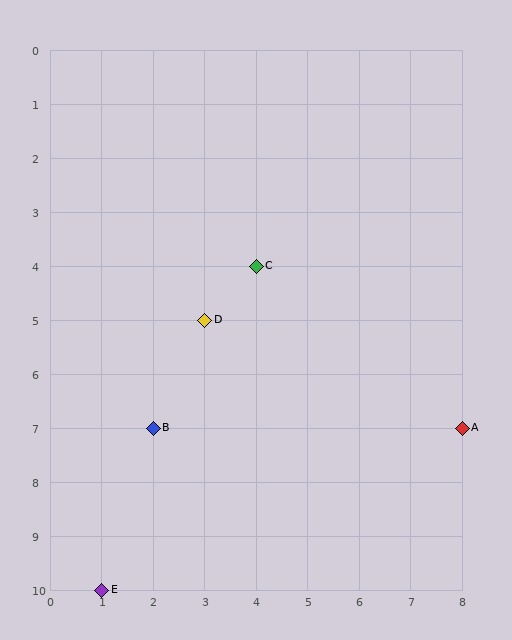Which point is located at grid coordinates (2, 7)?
Point B is at (2, 7).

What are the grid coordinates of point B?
Point B is at grid coordinates (2, 7).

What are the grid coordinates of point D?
Point D is at grid coordinates (3, 5).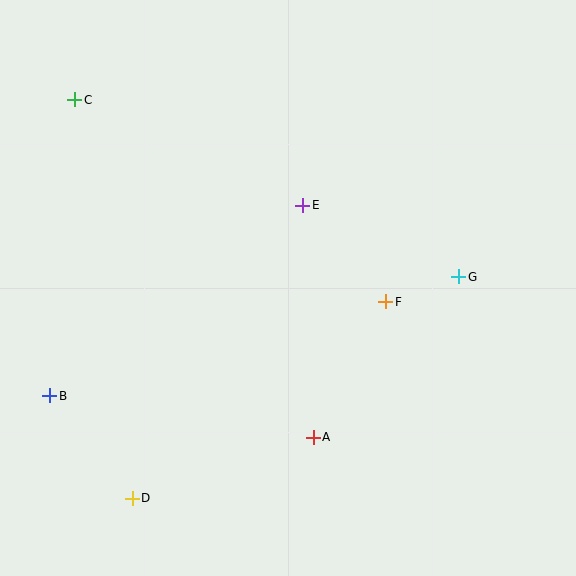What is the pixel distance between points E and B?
The distance between E and B is 317 pixels.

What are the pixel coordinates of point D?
Point D is at (132, 498).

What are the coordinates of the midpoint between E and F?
The midpoint between E and F is at (344, 253).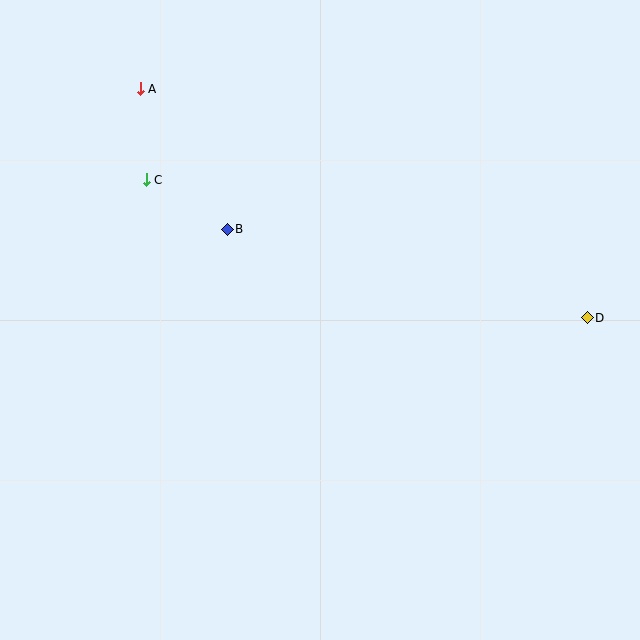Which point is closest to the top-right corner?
Point D is closest to the top-right corner.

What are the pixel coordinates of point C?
Point C is at (146, 180).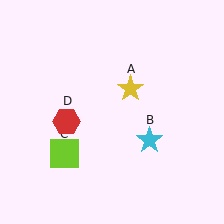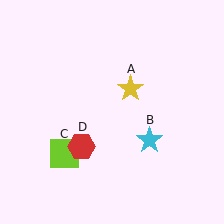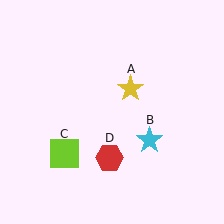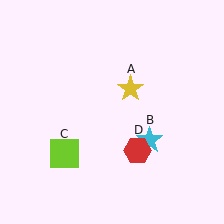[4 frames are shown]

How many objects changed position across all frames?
1 object changed position: red hexagon (object D).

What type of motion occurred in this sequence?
The red hexagon (object D) rotated counterclockwise around the center of the scene.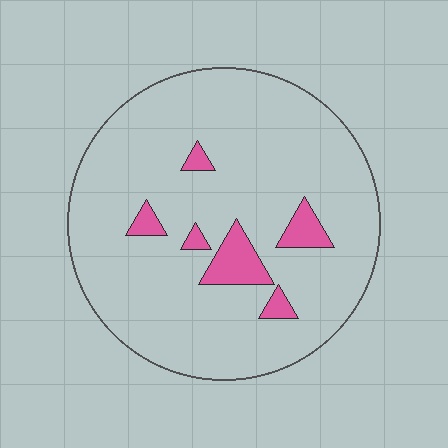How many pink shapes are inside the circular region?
6.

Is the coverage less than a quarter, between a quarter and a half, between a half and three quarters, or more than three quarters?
Less than a quarter.